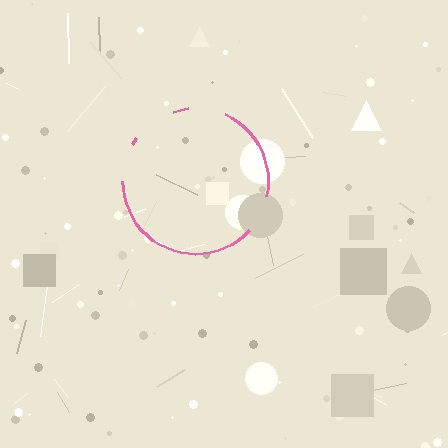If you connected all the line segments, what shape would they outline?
They would outline a circle.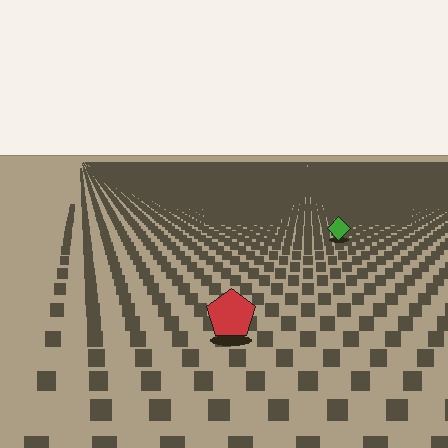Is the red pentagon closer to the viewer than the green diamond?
Yes. The red pentagon is closer — you can tell from the texture gradient: the ground texture is coarser near it.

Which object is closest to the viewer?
The red pentagon is closest. The texture marks near it are larger and more spread out.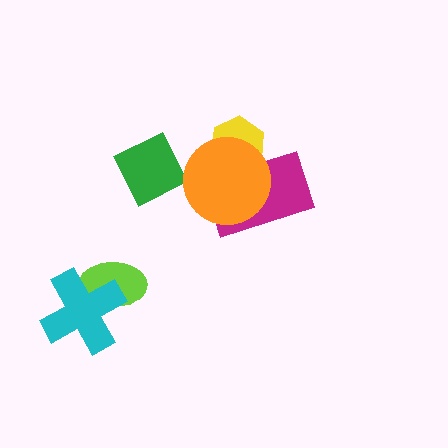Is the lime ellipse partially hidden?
Yes, it is partially covered by another shape.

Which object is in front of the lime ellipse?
The cyan cross is in front of the lime ellipse.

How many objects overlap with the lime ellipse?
1 object overlaps with the lime ellipse.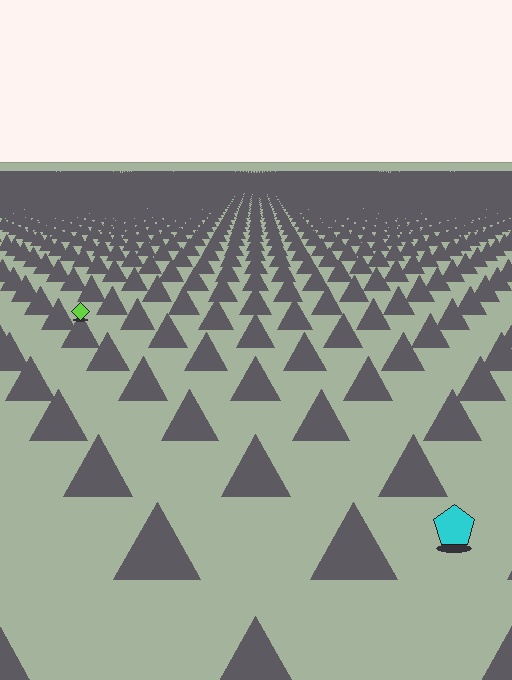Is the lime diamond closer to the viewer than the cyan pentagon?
No. The cyan pentagon is closer — you can tell from the texture gradient: the ground texture is coarser near it.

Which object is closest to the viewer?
The cyan pentagon is closest. The texture marks near it are larger and more spread out.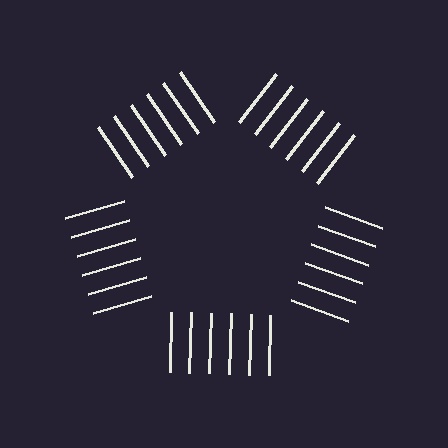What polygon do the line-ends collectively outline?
An illusory pentagon — the line segments terminate on its edges but no continuous stroke is drawn.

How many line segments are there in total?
30 — 6 along each of the 5 edges.